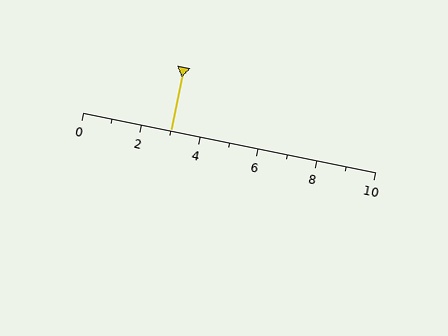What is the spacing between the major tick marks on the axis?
The major ticks are spaced 2 apart.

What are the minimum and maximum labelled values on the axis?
The axis runs from 0 to 10.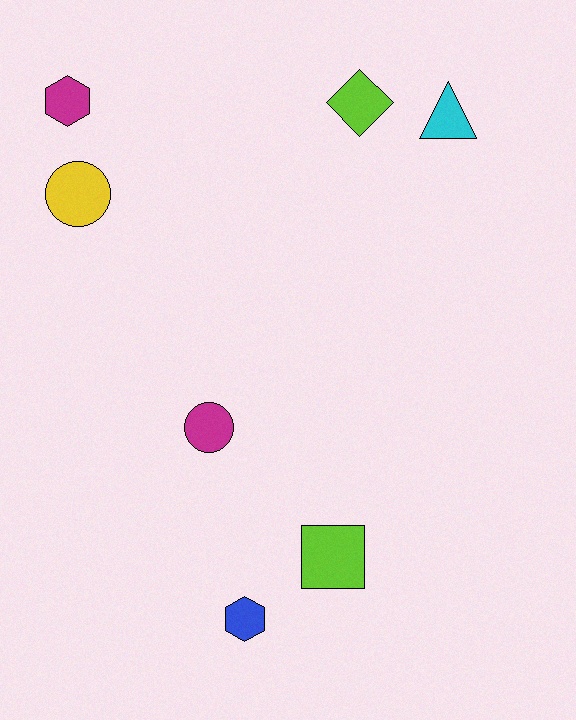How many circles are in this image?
There are 2 circles.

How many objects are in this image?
There are 7 objects.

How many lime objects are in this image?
There are 2 lime objects.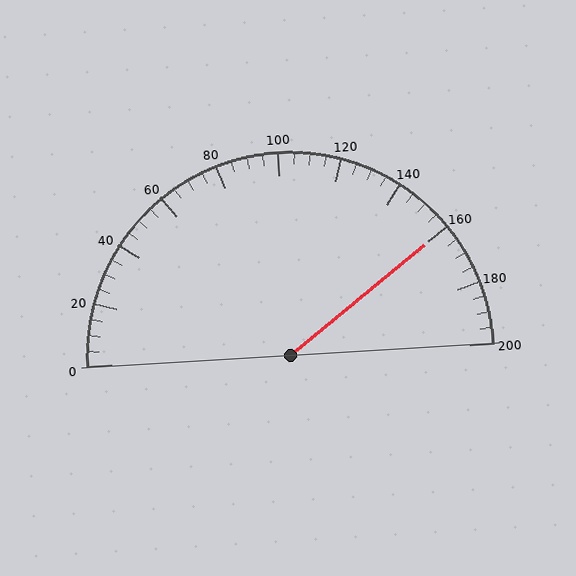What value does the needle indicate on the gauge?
The needle indicates approximately 160.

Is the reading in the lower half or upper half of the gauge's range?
The reading is in the upper half of the range (0 to 200).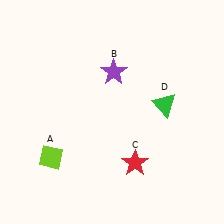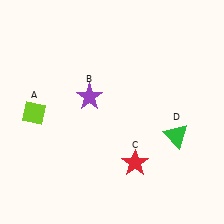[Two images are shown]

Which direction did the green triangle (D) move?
The green triangle (D) moved down.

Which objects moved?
The objects that moved are: the lime diamond (A), the purple star (B), the green triangle (D).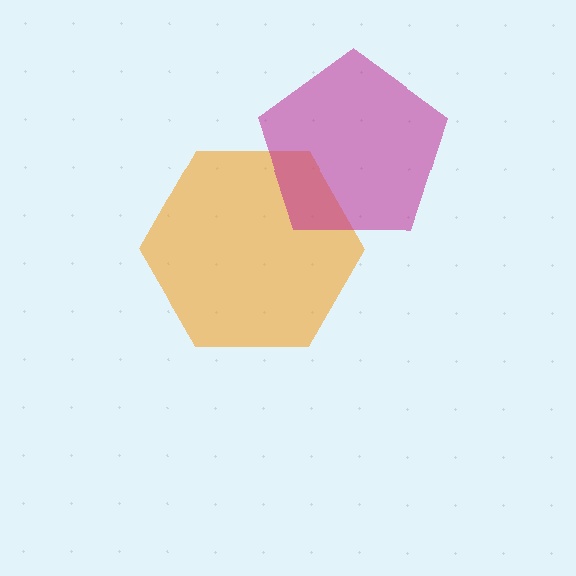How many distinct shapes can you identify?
There are 2 distinct shapes: an orange hexagon, a magenta pentagon.